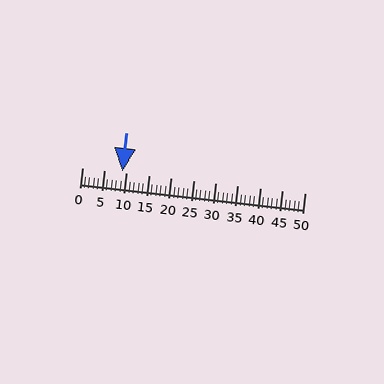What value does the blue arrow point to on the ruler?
The blue arrow points to approximately 9.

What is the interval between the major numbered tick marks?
The major tick marks are spaced 5 units apart.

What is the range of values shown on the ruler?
The ruler shows values from 0 to 50.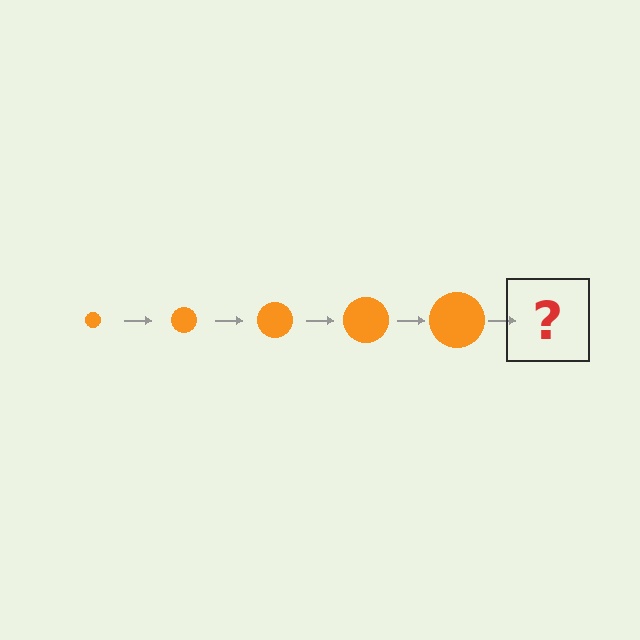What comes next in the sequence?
The next element should be an orange circle, larger than the previous one.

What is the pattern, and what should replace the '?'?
The pattern is that the circle gets progressively larger each step. The '?' should be an orange circle, larger than the previous one.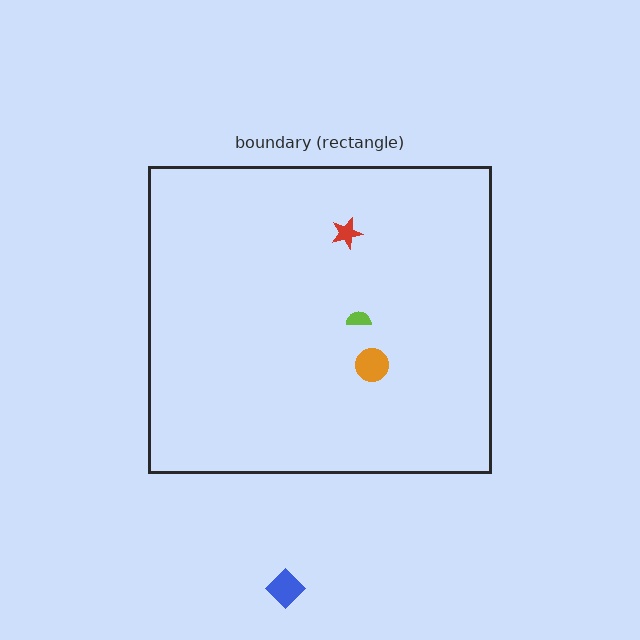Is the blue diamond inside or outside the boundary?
Outside.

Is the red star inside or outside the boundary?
Inside.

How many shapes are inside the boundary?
3 inside, 1 outside.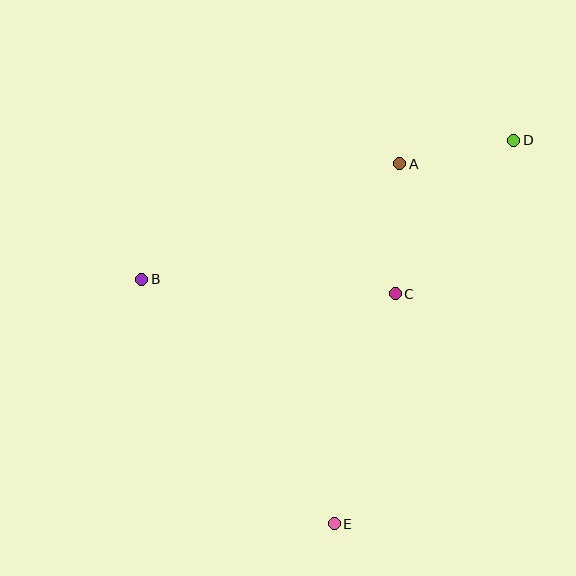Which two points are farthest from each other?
Points D and E are farthest from each other.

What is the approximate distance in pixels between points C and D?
The distance between C and D is approximately 194 pixels.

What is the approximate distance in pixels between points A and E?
The distance between A and E is approximately 366 pixels.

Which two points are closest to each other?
Points A and D are closest to each other.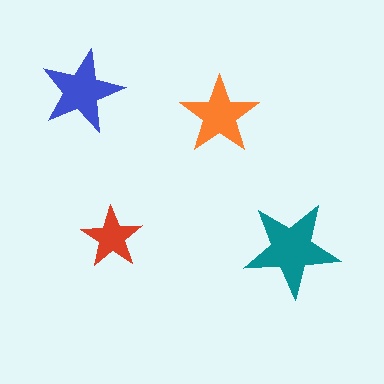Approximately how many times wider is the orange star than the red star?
About 1.5 times wider.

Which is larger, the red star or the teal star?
The teal one.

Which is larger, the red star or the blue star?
The blue one.